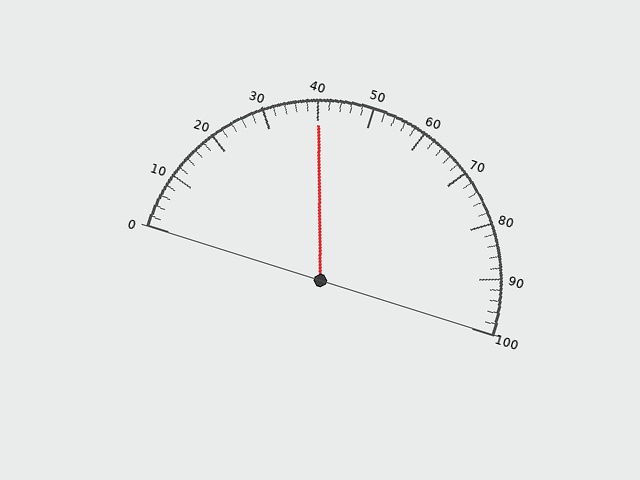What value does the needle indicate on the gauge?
The needle indicates approximately 40.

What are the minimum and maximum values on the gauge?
The gauge ranges from 0 to 100.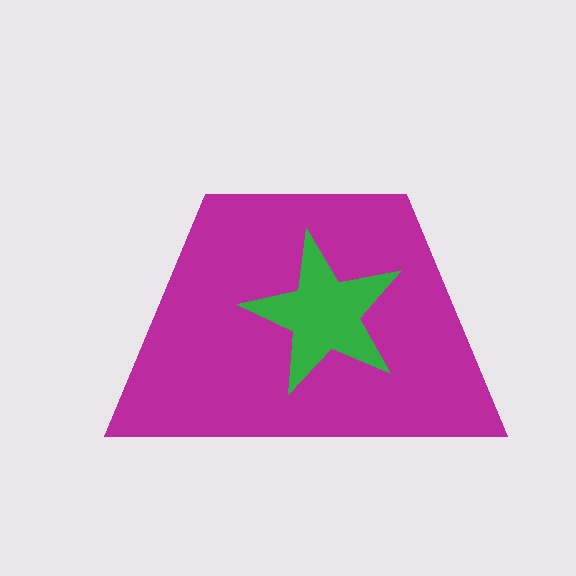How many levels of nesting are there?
2.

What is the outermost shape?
The magenta trapezoid.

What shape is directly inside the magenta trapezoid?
The green star.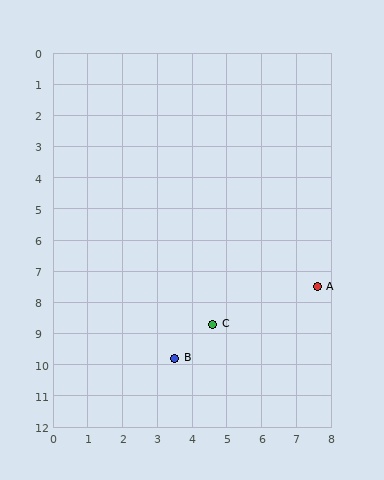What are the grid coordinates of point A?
Point A is at approximately (7.6, 7.5).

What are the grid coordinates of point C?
Point C is at approximately (4.6, 8.7).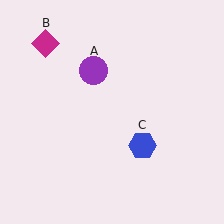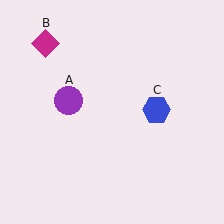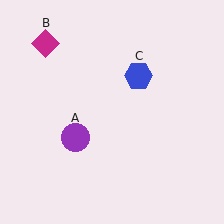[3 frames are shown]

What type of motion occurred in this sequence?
The purple circle (object A), blue hexagon (object C) rotated counterclockwise around the center of the scene.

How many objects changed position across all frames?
2 objects changed position: purple circle (object A), blue hexagon (object C).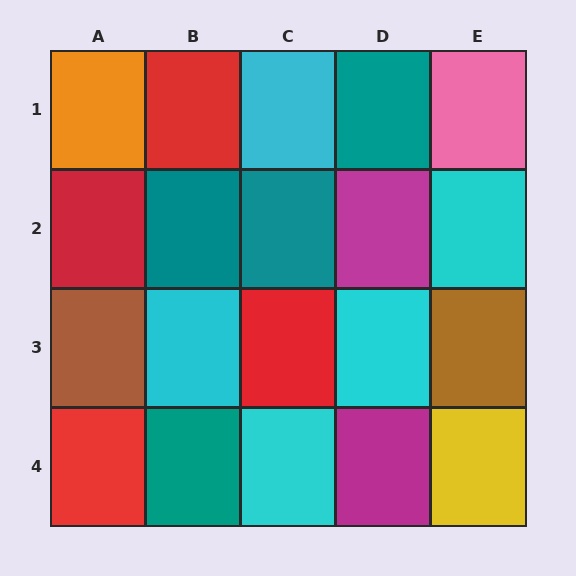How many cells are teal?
4 cells are teal.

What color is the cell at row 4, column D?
Magenta.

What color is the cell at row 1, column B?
Red.